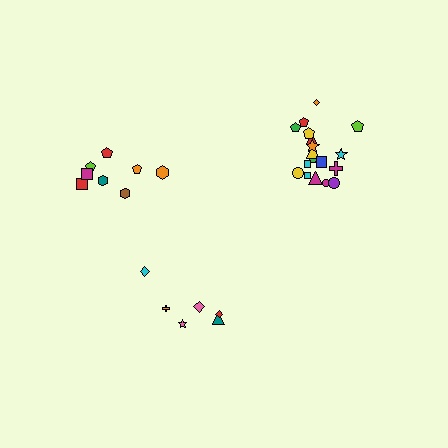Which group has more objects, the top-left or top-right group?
The top-right group.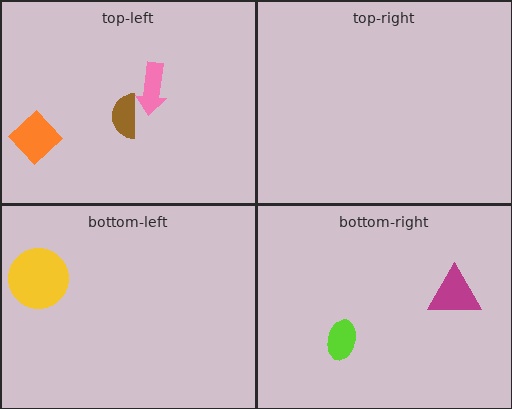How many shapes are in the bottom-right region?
2.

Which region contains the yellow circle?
The bottom-left region.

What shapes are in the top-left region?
The pink arrow, the brown semicircle, the orange diamond.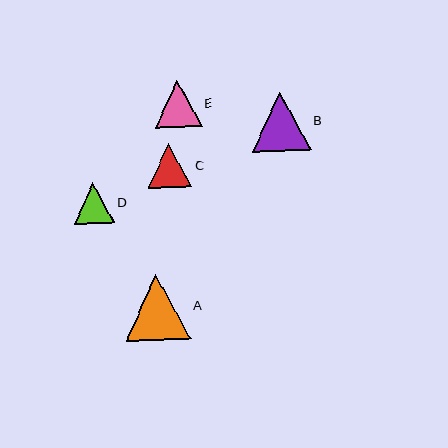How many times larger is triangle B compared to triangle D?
Triangle B is approximately 1.5 times the size of triangle D.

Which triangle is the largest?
Triangle A is the largest with a size of approximately 66 pixels.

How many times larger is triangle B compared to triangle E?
Triangle B is approximately 1.3 times the size of triangle E.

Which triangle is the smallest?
Triangle D is the smallest with a size of approximately 41 pixels.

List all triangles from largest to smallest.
From largest to smallest: A, B, E, C, D.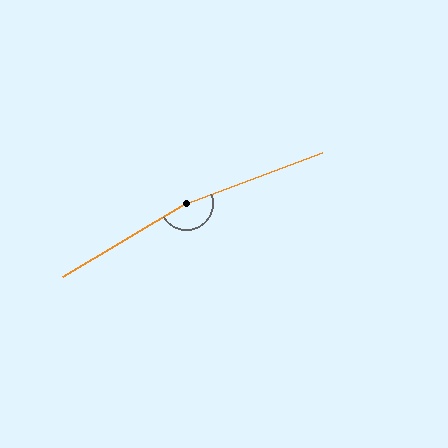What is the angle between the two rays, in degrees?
Approximately 170 degrees.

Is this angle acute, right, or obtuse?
It is obtuse.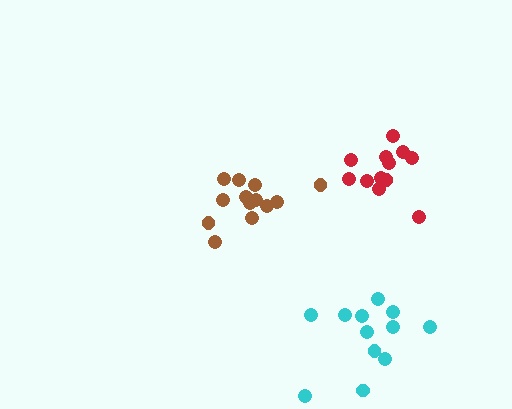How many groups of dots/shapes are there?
There are 3 groups.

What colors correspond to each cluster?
The clusters are colored: cyan, brown, red.